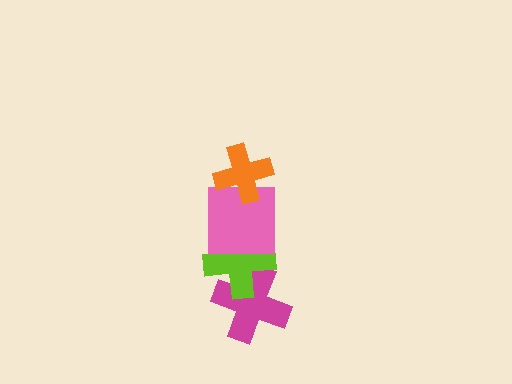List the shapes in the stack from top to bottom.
From top to bottom: the orange cross, the pink square, the lime cross, the magenta cross.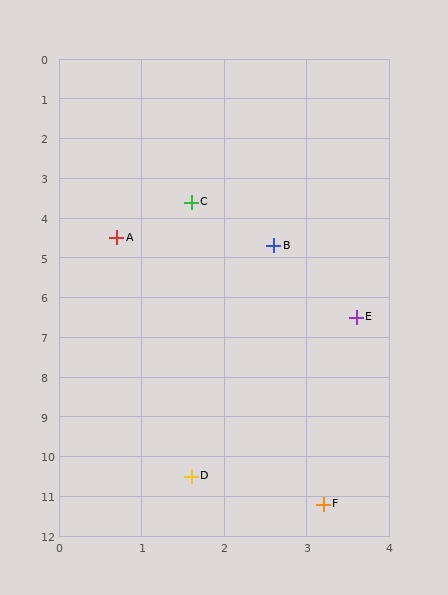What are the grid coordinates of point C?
Point C is at approximately (1.6, 3.6).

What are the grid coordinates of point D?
Point D is at approximately (1.6, 10.5).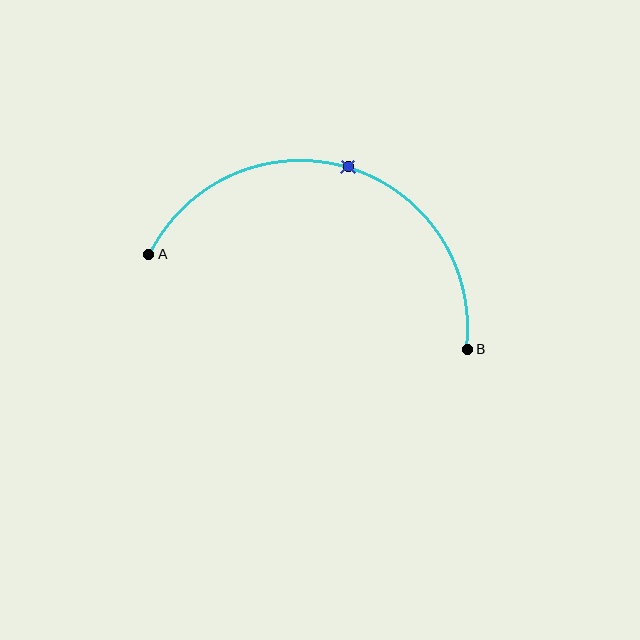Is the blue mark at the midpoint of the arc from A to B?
Yes. The blue mark lies on the arc at equal arc-length from both A and B — it is the arc midpoint.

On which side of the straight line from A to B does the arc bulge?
The arc bulges above the straight line connecting A and B.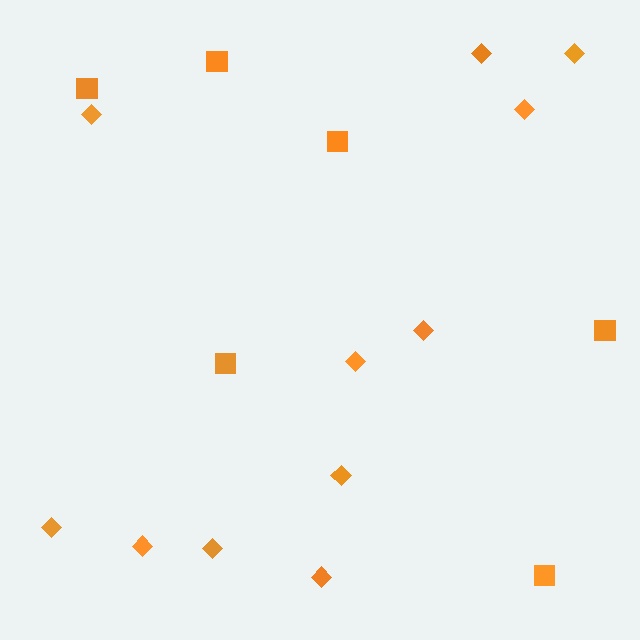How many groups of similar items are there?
There are 2 groups: one group of squares (6) and one group of diamonds (11).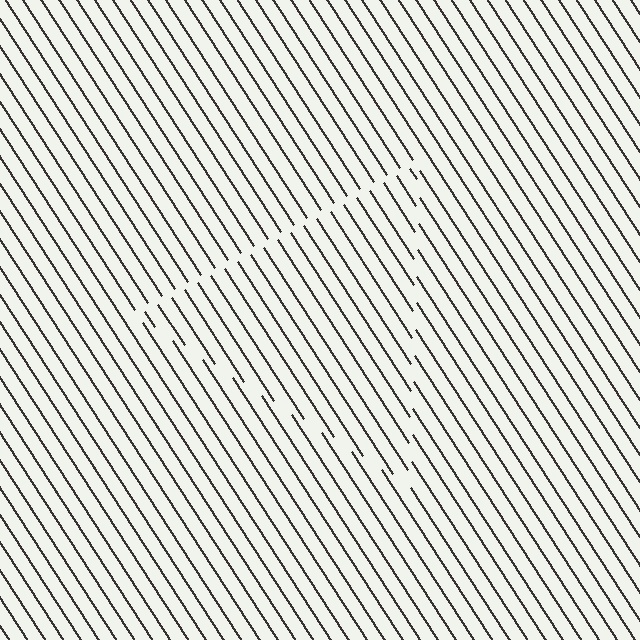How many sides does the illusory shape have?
3 sides — the line-ends trace a triangle.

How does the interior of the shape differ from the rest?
The interior of the shape contains the same grating, shifted by half a period — the contour is defined by the phase discontinuity where line-ends from the inner and outer gratings abut.